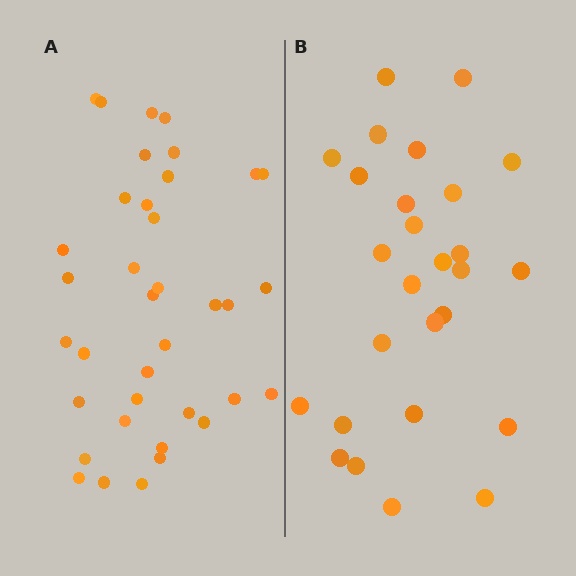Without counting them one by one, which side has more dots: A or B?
Region A (the left region) has more dots.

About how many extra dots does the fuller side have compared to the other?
Region A has roughly 10 or so more dots than region B.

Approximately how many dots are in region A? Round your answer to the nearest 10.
About 40 dots. (The exact count is 37, which rounds to 40.)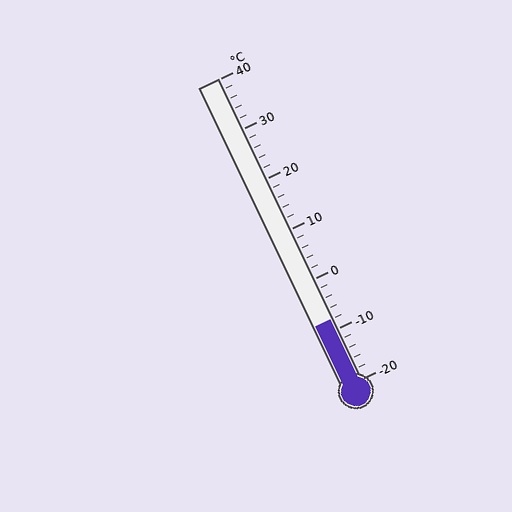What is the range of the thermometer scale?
The thermometer scale ranges from -20°C to 40°C.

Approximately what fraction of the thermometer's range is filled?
The thermometer is filled to approximately 20% of its range.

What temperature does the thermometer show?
The thermometer shows approximately -8°C.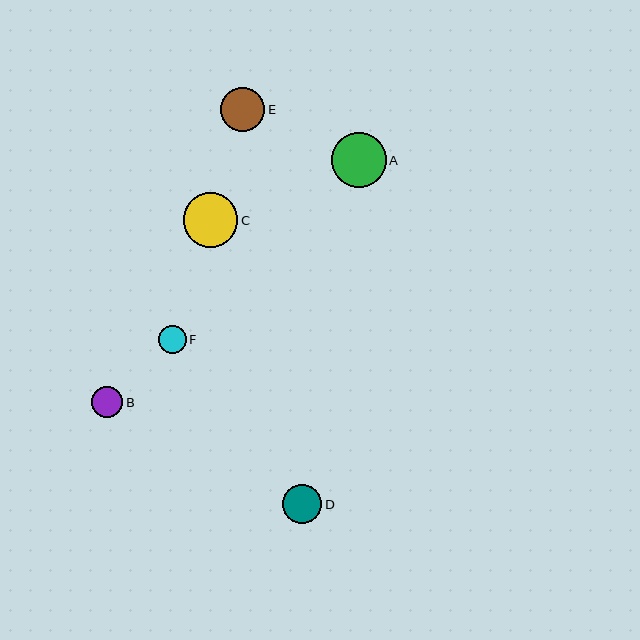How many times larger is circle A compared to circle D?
Circle A is approximately 1.4 times the size of circle D.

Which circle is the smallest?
Circle F is the smallest with a size of approximately 28 pixels.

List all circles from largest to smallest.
From largest to smallest: A, C, E, D, B, F.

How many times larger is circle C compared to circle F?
Circle C is approximately 2.0 times the size of circle F.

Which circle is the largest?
Circle A is the largest with a size of approximately 55 pixels.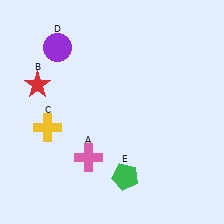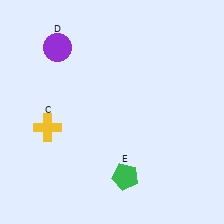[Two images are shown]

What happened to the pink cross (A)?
The pink cross (A) was removed in Image 2. It was in the bottom-left area of Image 1.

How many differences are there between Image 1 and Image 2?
There are 2 differences between the two images.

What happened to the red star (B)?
The red star (B) was removed in Image 2. It was in the top-left area of Image 1.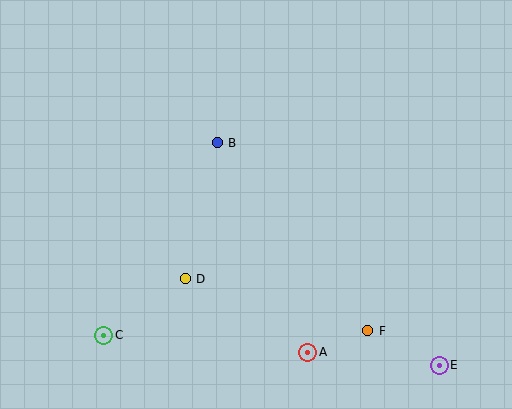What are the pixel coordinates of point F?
Point F is at (368, 331).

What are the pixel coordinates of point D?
Point D is at (185, 279).